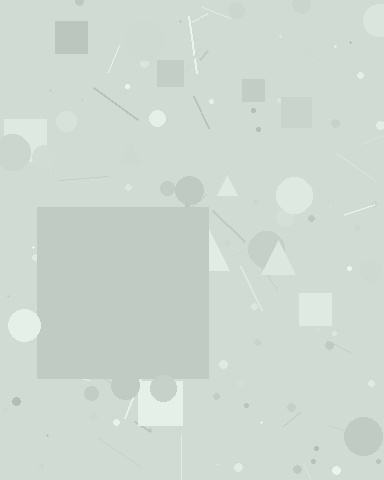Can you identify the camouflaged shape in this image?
The camouflaged shape is a square.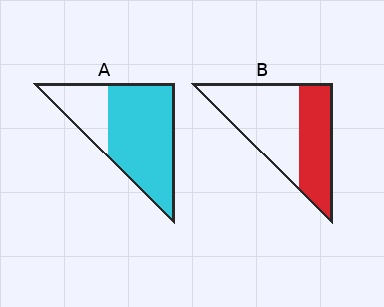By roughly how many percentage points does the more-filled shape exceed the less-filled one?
By roughly 30 percentage points (A over B).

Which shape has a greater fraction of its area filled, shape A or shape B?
Shape A.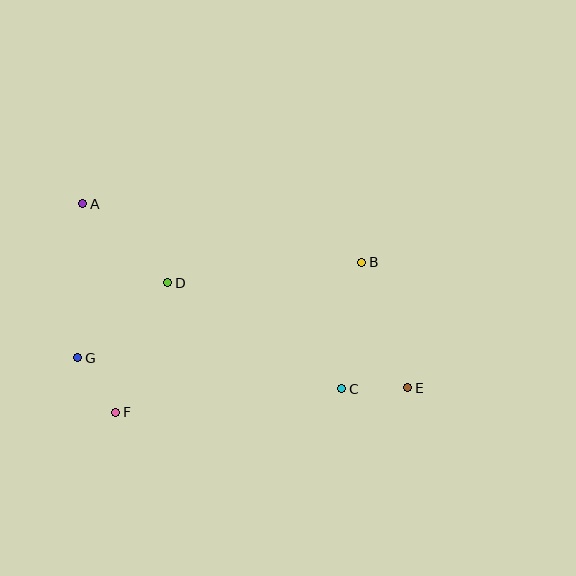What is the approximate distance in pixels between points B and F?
The distance between B and F is approximately 288 pixels.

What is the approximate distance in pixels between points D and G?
The distance between D and G is approximately 117 pixels.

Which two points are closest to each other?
Points C and E are closest to each other.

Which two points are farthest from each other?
Points A and E are farthest from each other.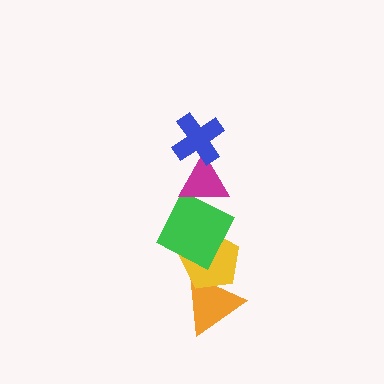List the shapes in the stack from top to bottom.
From top to bottom: the blue cross, the magenta triangle, the green square, the yellow pentagon, the orange triangle.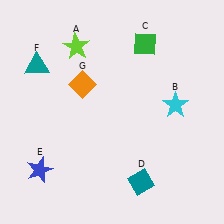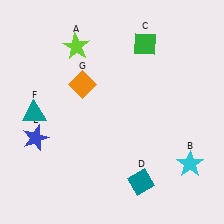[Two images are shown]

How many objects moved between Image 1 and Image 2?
3 objects moved between the two images.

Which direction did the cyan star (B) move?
The cyan star (B) moved down.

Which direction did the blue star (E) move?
The blue star (E) moved up.